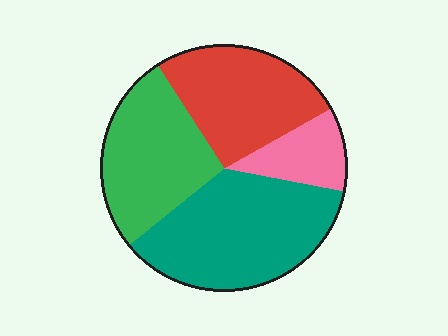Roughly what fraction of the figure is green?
Green takes up between a sixth and a third of the figure.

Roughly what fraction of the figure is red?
Red takes up about one quarter (1/4) of the figure.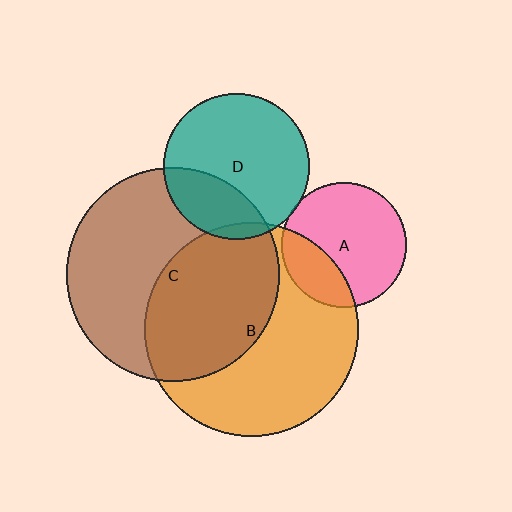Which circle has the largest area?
Circle B (orange).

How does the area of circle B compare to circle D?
Approximately 2.1 times.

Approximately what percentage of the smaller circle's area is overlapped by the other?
Approximately 45%.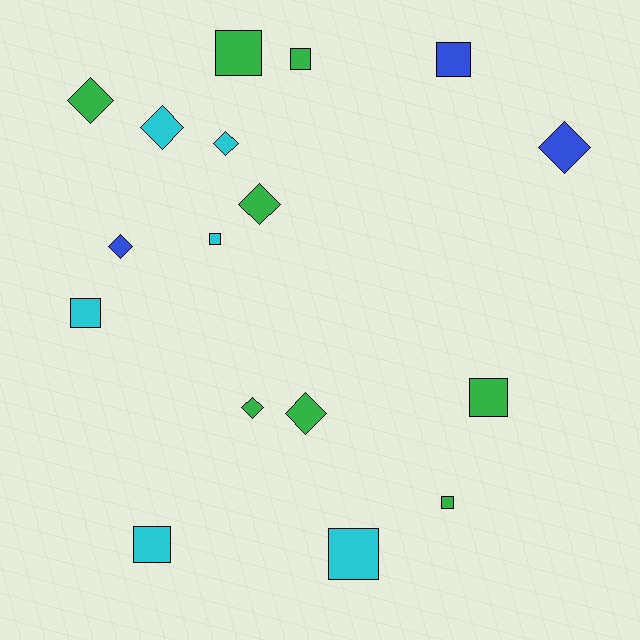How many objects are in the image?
There are 17 objects.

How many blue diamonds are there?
There are 2 blue diamonds.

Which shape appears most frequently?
Square, with 9 objects.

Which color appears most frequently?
Green, with 8 objects.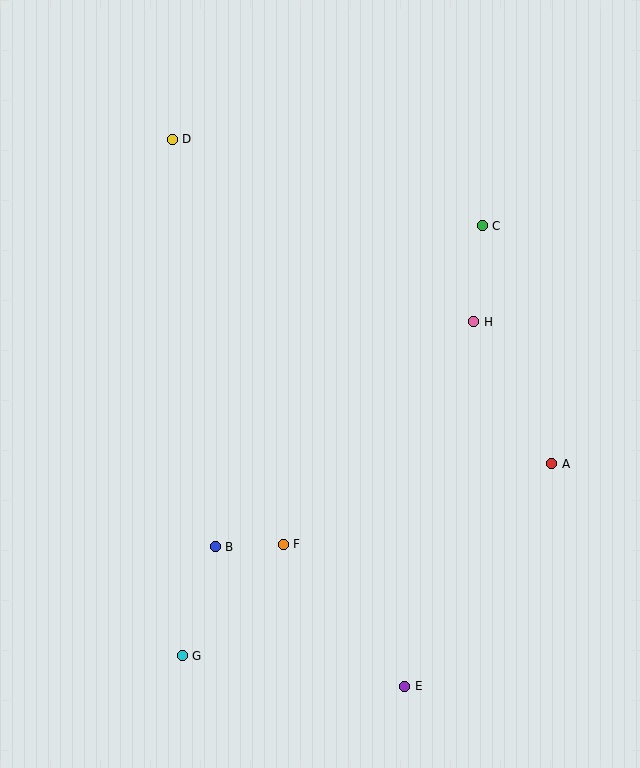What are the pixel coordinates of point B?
Point B is at (215, 547).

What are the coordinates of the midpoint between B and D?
The midpoint between B and D is at (194, 343).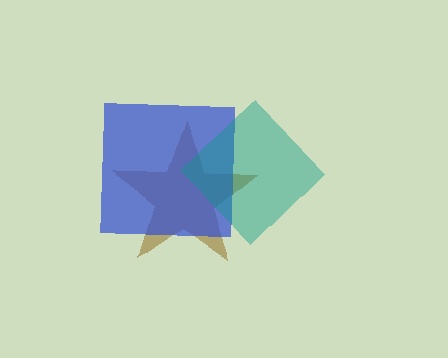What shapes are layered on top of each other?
The layered shapes are: a brown star, a blue square, a teal diamond.